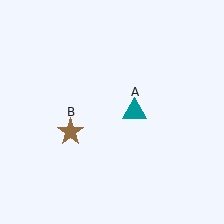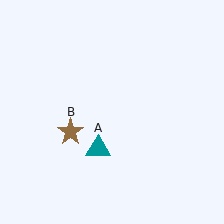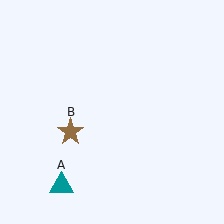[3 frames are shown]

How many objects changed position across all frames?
1 object changed position: teal triangle (object A).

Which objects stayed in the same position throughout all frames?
Brown star (object B) remained stationary.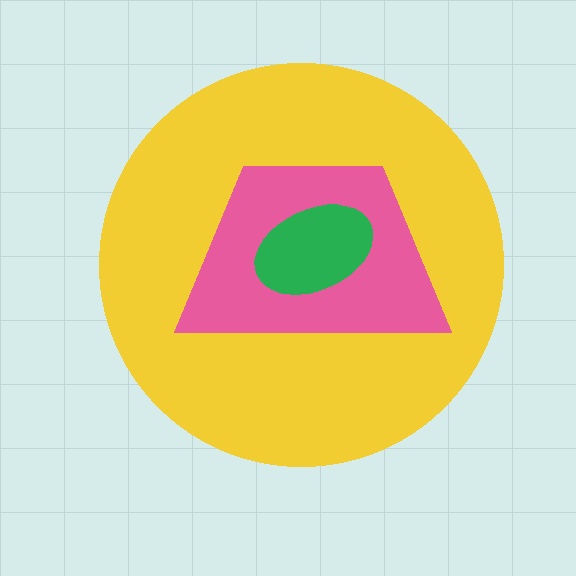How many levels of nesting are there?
3.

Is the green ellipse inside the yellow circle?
Yes.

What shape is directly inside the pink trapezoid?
The green ellipse.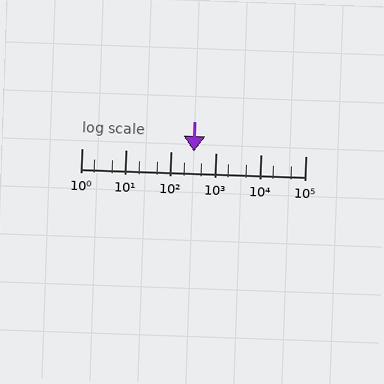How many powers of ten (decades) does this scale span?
The scale spans 5 decades, from 1 to 100000.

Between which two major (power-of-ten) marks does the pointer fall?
The pointer is between 100 and 1000.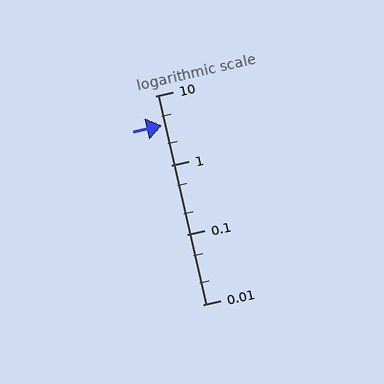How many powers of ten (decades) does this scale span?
The scale spans 3 decades, from 0.01 to 10.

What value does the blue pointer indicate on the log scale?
The pointer indicates approximately 3.7.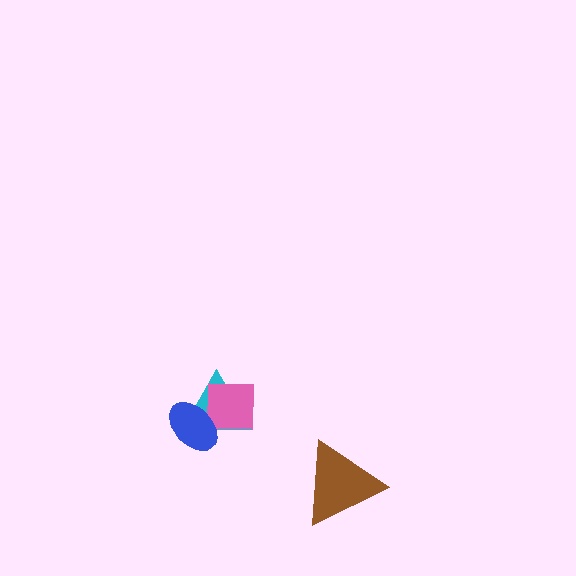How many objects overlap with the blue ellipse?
2 objects overlap with the blue ellipse.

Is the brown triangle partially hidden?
No, no other shape covers it.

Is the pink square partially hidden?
Yes, it is partially covered by another shape.